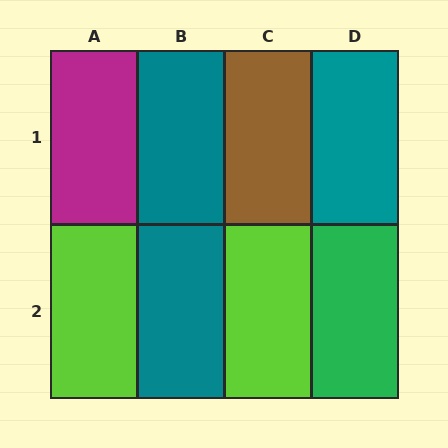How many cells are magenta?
1 cell is magenta.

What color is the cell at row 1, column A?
Magenta.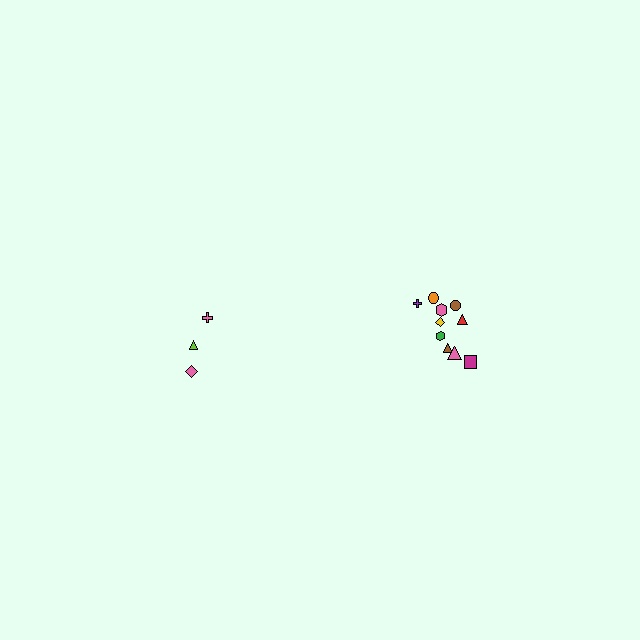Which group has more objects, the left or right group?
The right group.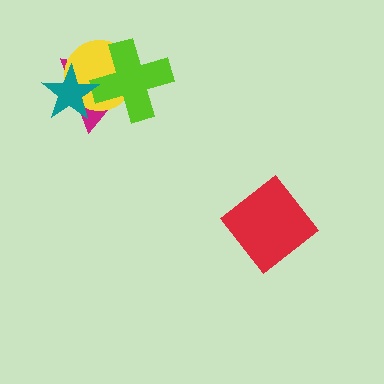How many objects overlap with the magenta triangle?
3 objects overlap with the magenta triangle.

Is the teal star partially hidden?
No, no other shape covers it.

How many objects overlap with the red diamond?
0 objects overlap with the red diamond.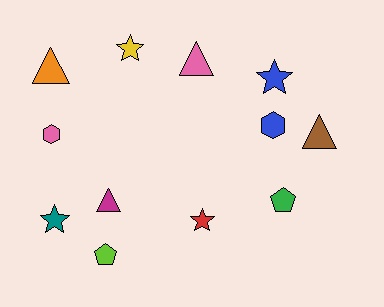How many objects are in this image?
There are 12 objects.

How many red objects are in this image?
There is 1 red object.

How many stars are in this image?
There are 4 stars.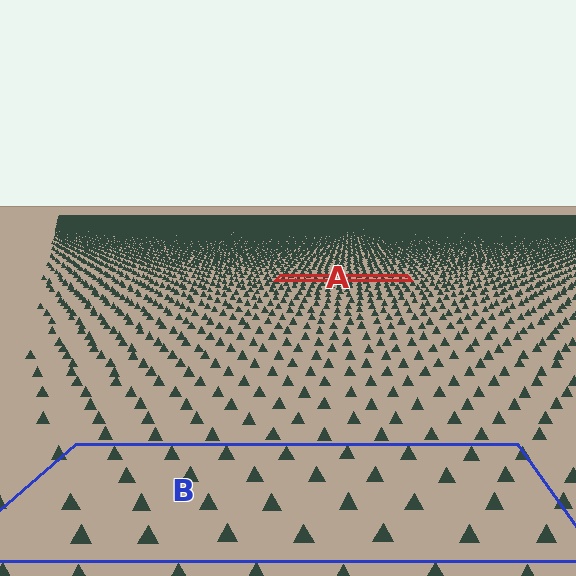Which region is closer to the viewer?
Region B is closer. The texture elements there are larger and more spread out.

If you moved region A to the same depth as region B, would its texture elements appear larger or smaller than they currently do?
They would appear larger. At a closer depth, the same texture elements are projected at a bigger on-screen size.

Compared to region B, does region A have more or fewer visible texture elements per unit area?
Region A has more texture elements per unit area — they are packed more densely because it is farther away.